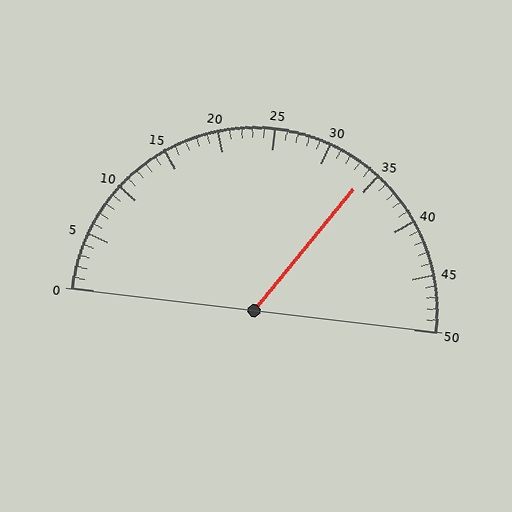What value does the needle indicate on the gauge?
The needle indicates approximately 34.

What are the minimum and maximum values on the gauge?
The gauge ranges from 0 to 50.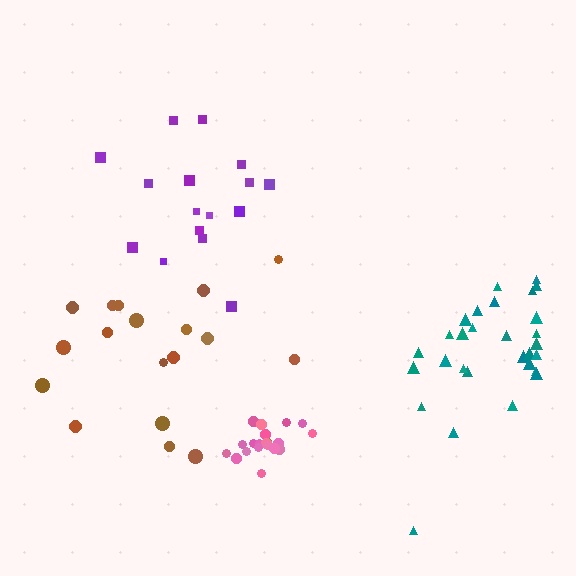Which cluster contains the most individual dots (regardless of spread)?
Teal (29).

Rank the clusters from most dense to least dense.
pink, teal, purple, brown.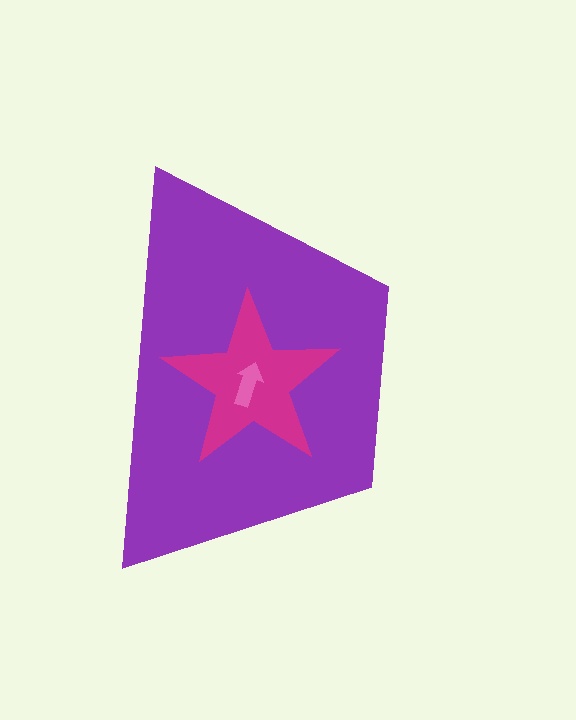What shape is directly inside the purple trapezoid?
The magenta star.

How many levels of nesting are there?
3.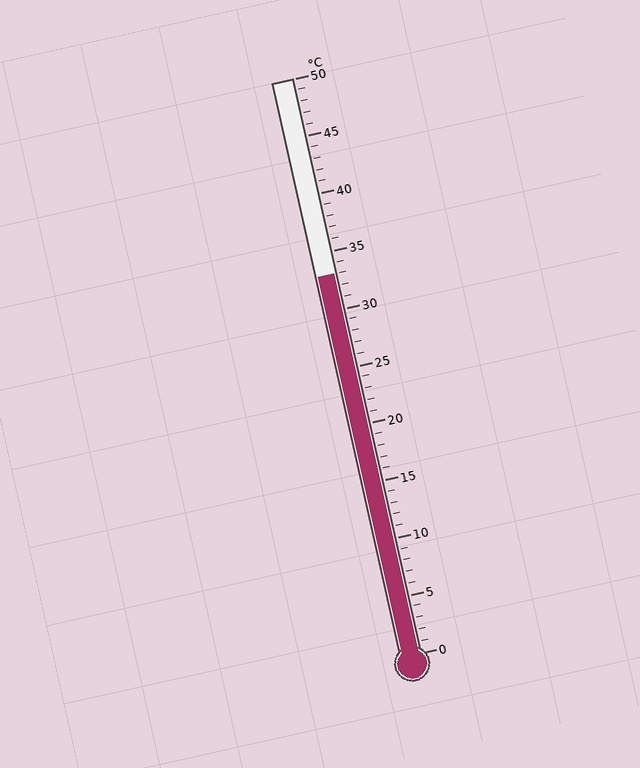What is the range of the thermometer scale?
The thermometer scale ranges from 0°C to 50°C.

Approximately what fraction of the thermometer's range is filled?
The thermometer is filled to approximately 65% of its range.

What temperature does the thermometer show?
The thermometer shows approximately 33°C.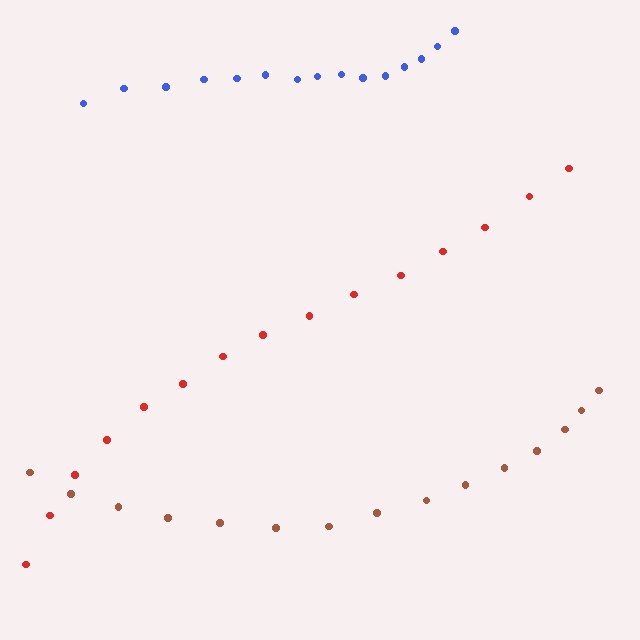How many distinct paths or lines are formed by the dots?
There are 3 distinct paths.